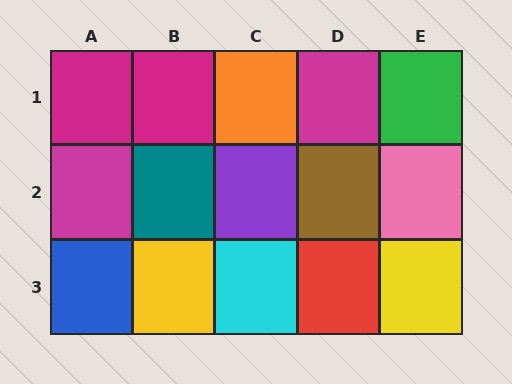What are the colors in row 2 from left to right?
Magenta, teal, purple, brown, pink.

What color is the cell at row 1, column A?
Magenta.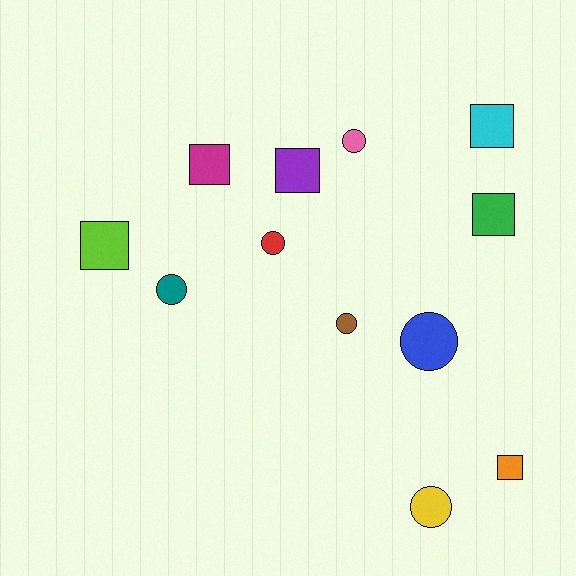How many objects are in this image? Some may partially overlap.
There are 12 objects.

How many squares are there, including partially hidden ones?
There are 6 squares.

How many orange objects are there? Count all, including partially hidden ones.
There is 1 orange object.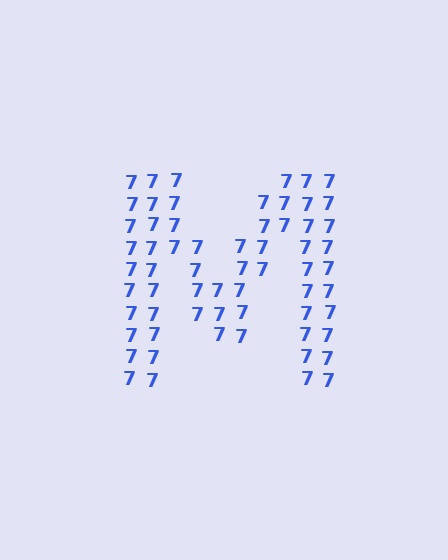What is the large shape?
The large shape is the letter M.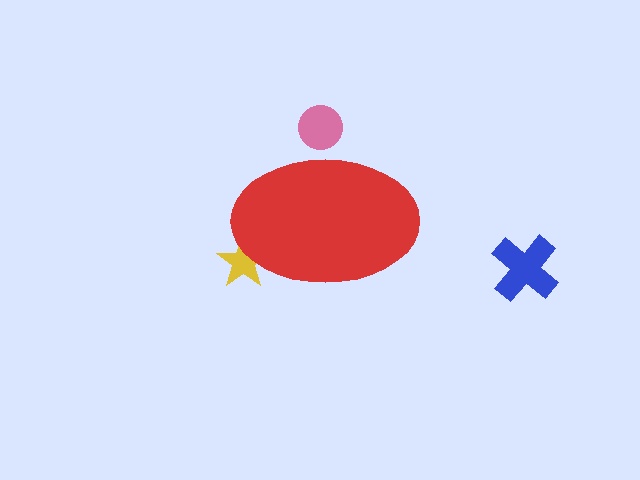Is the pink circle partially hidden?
Yes, the pink circle is partially hidden behind the red ellipse.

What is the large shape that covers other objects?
A red ellipse.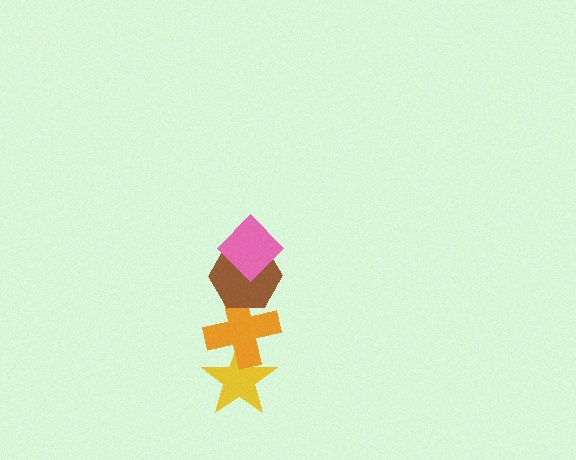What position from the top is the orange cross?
The orange cross is 3rd from the top.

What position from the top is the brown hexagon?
The brown hexagon is 2nd from the top.